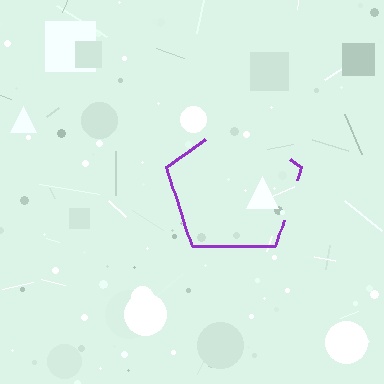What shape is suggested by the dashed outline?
The dashed outline suggests a pentagon.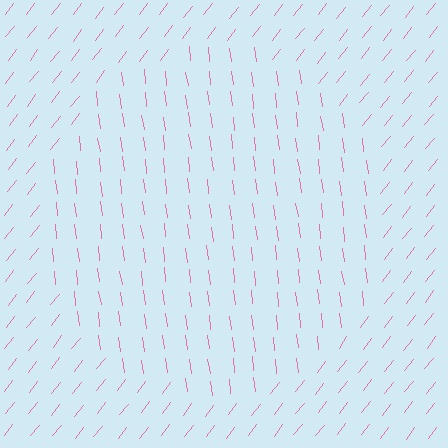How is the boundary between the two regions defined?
The boundary is defined purely by a change in line orientation (approximately 45 degrees difference). All lines are the same color and thickness.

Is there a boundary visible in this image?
Yes, there is a texture boundary formed by a change in line orientation.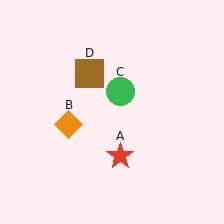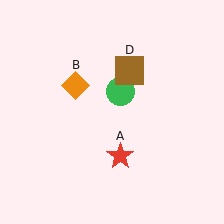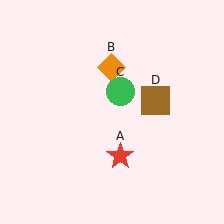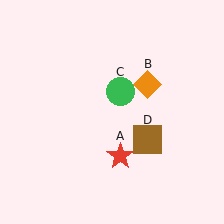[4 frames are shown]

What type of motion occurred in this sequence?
The orange diamond (object B), brown square (object D) rotated clockwise around the center of the scene.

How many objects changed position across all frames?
2 objects changed position: orange diamond (object B), brown square (object D).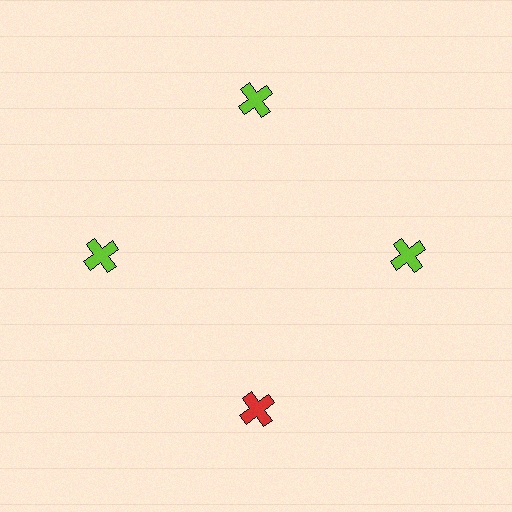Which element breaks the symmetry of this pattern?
The red cross at roughly the 6 o'clock position breaks the symmetry. All other shapes are lime crosses.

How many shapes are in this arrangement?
There are 4 shapes arranged in a ring pattern.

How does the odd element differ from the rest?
It has a different color: red instead of lime.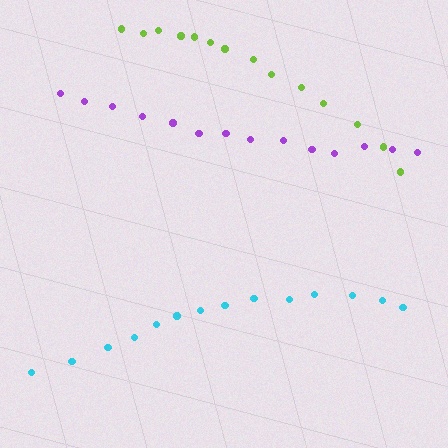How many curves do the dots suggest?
There are 3 distinct paths.